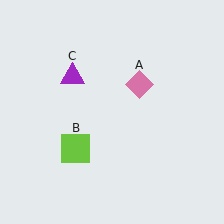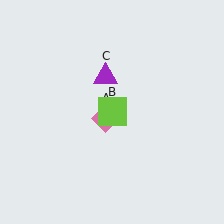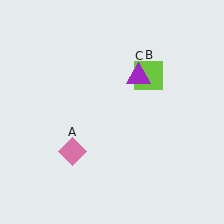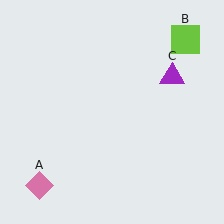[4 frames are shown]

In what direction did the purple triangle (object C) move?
The purple triangle (object C) moved right.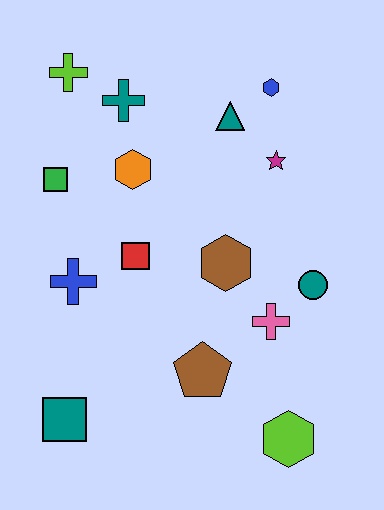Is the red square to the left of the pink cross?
Yes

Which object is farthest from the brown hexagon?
The lime cross is farthest from the brown hexagon.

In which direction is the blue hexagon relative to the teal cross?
The blue hexagon is to the right of the teal cross.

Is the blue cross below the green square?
Yes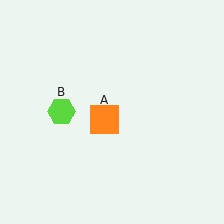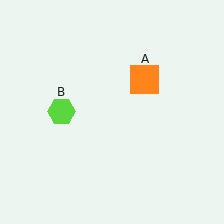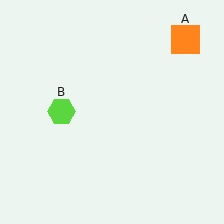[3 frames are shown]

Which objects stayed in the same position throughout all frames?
Lime hexagon (object B) remained stationary.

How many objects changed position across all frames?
1 object changed position: orange square (object A).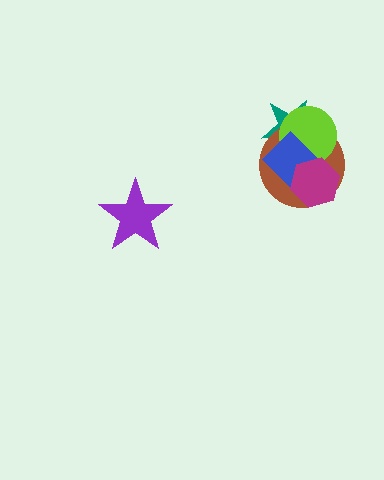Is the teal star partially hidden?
Yes, it is partially covered by another shape.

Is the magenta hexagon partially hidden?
No, no other shape covers it.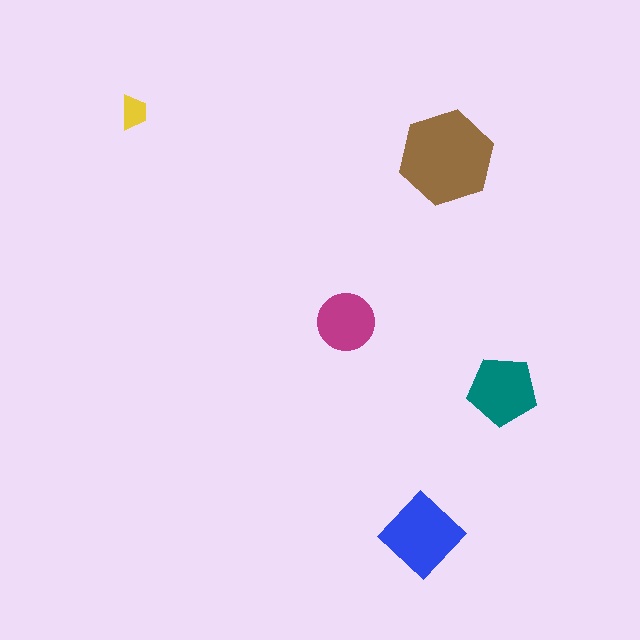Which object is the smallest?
The yellow trapezoid.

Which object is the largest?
The brown hexagon.